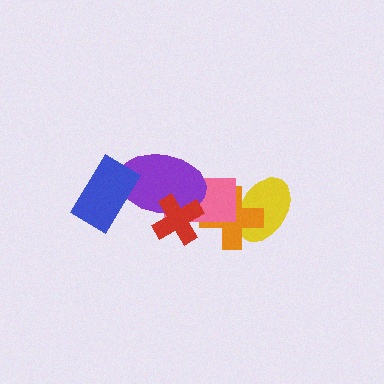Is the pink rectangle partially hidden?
Yes, it is partially covered by another shape.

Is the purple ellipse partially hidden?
Yes, it is partially covered by another shape.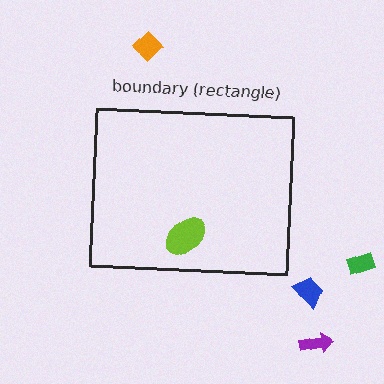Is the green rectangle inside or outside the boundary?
Outside.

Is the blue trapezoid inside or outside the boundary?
Outside.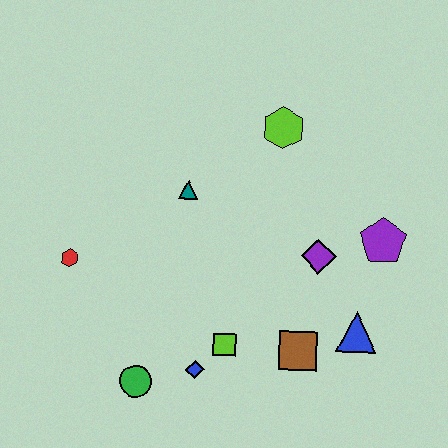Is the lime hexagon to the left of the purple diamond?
Yes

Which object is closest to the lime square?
The blue diamond is closest to the lime square.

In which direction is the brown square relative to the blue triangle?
The brown square is to the left of the blue triangle.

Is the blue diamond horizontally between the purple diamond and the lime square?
No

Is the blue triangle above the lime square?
Yes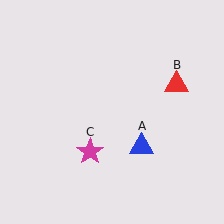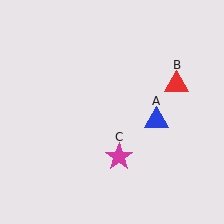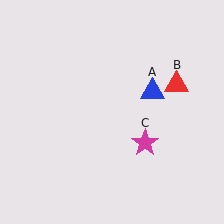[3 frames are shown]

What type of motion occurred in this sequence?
The blue triangle (object A), magenta star (object C) rotated counterclockwise around the center of the scene.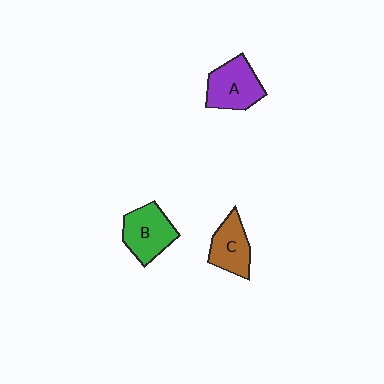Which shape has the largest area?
Shape A (purple).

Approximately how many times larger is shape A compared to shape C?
Approximately 1.2 times.